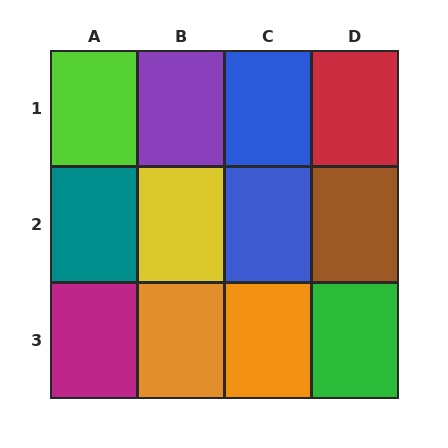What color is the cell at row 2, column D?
Brown.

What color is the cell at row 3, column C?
Orange.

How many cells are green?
1 cell is green.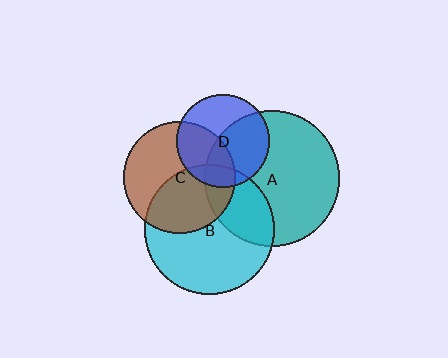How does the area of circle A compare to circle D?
Approximately 2.1 times.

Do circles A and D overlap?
Yes.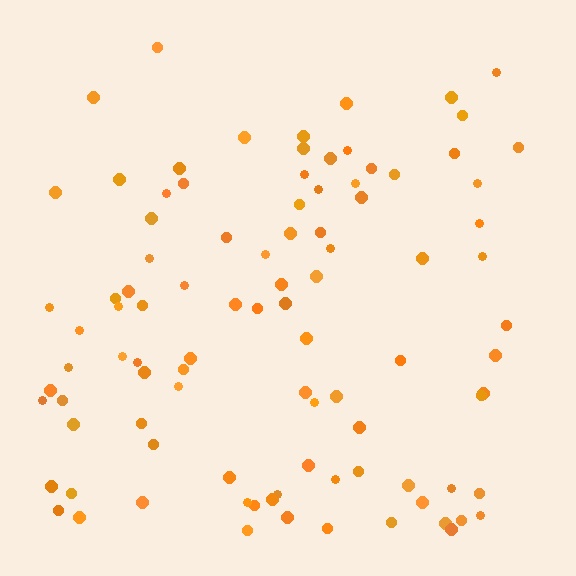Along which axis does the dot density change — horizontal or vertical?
Vertical.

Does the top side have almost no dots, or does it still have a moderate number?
Still a moderate number, just noticeably fewer than the bottom.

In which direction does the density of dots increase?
From top to bottom, with the bottom side densest.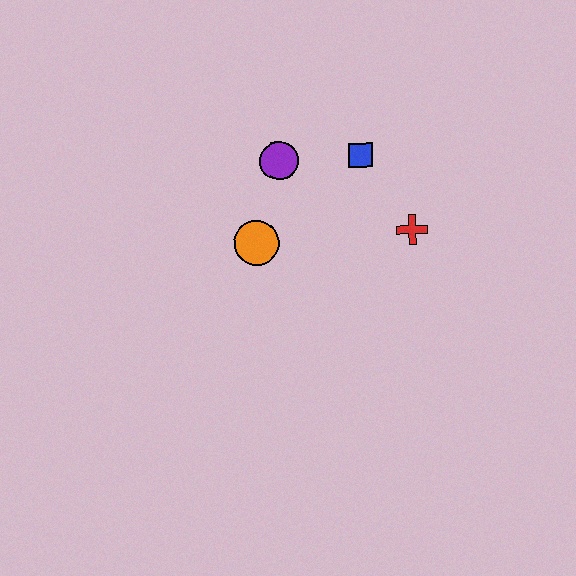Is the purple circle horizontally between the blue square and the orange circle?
Yes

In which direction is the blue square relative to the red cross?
The blue square is above the red cross.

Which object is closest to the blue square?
The purple circle is closest to the blue square.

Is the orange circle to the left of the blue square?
Yes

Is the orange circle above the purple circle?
No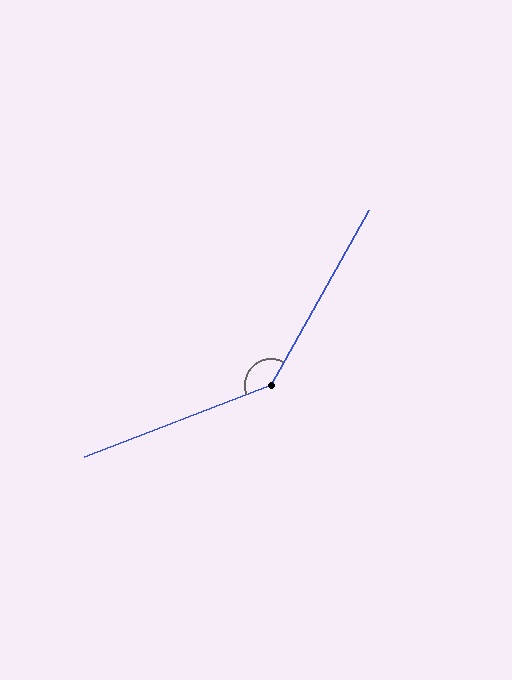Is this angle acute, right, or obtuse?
It is obtuse.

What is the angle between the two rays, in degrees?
Approximately 141 degrees.